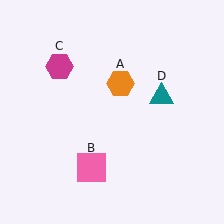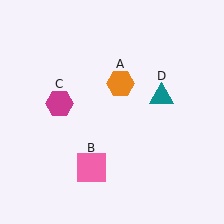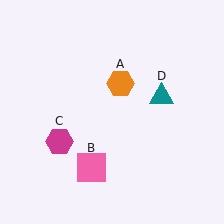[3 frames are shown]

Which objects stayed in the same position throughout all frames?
Orange hexagon (object A) and pink square (object B) and teal triangle (object D) remained stationary.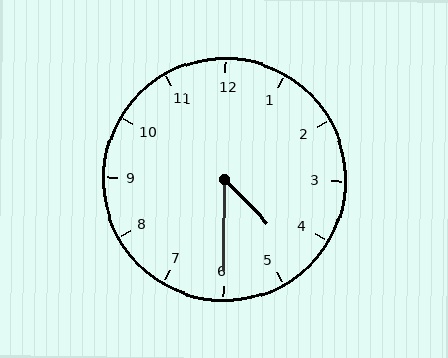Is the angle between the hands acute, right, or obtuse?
It is acute.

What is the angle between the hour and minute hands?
Approximately 45 degrees.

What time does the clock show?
4:30.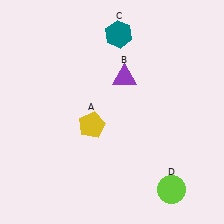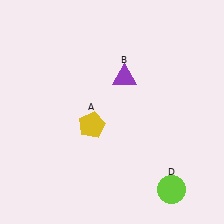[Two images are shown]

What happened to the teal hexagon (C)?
The teal hexagon (C) was removed in Image 2. It was in the top-right area of Image 1.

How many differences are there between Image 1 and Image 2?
There is 1 difference between the two images.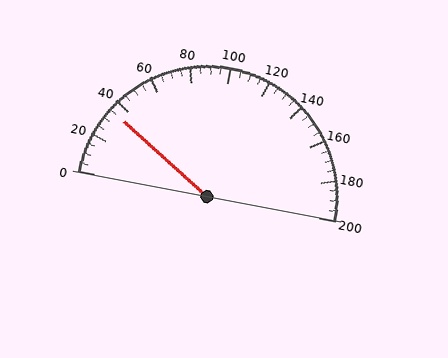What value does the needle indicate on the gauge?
The needle indicates approximately 35.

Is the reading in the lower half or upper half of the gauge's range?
The reading is in the lower half of the range (0 to 200).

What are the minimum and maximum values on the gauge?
The gauge ranges from 0 to 200.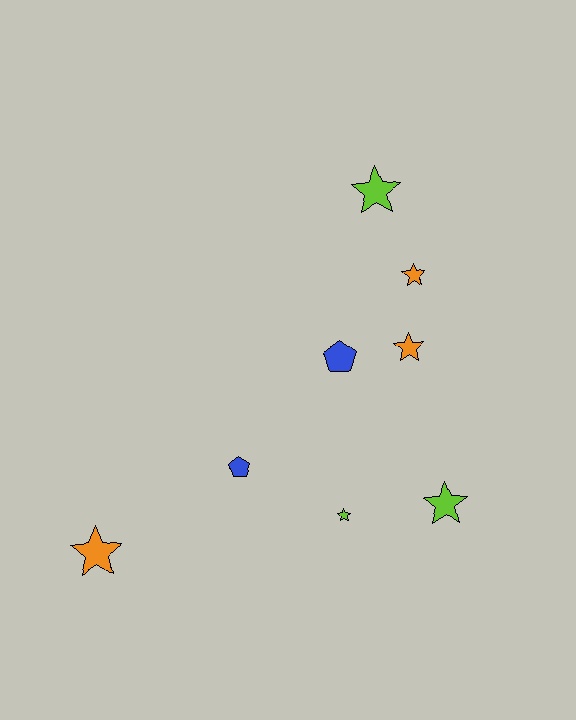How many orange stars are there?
There are 3 orange stars.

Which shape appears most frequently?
Star, with 6 objects.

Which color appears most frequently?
Lime, with 3 objects.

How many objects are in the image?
There are 8 objects.